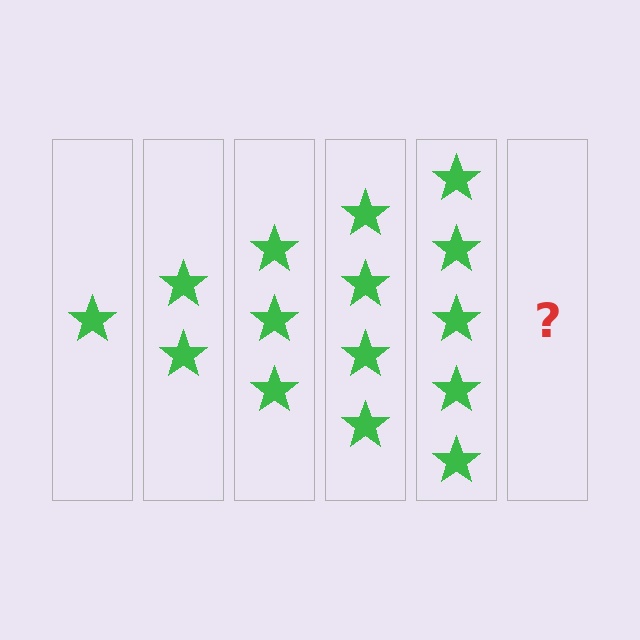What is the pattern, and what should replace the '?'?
The pattern is that each step adds one more star. The '?' should be 6 stars.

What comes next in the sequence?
The next element should be 6 stars.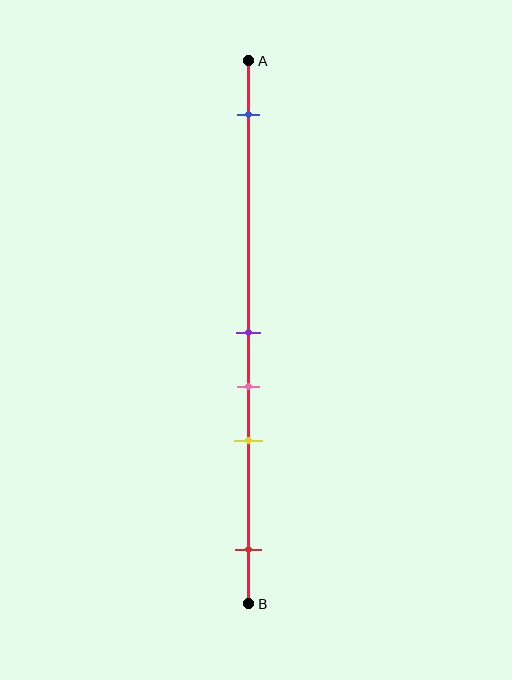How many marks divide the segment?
There are 5 marks dividing the segment.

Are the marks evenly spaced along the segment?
No, the marks are not evenly spaced.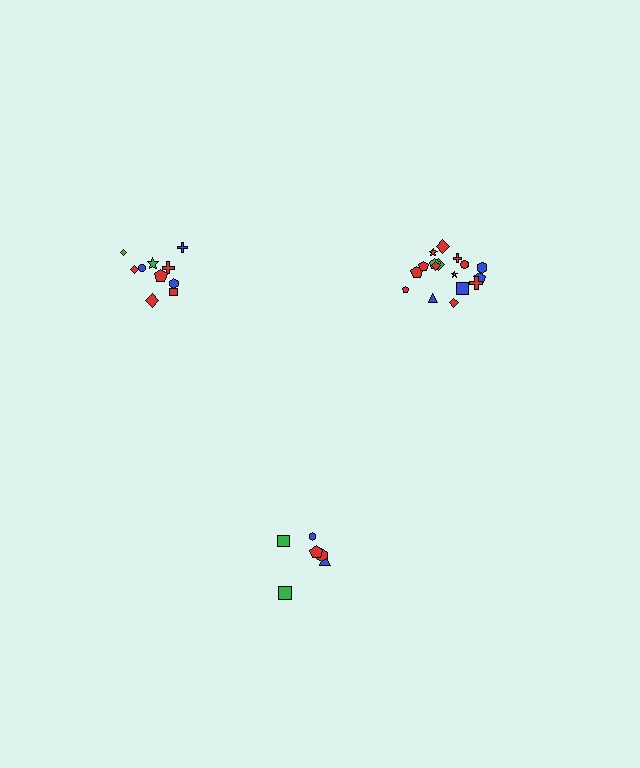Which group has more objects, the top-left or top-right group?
The top-right group.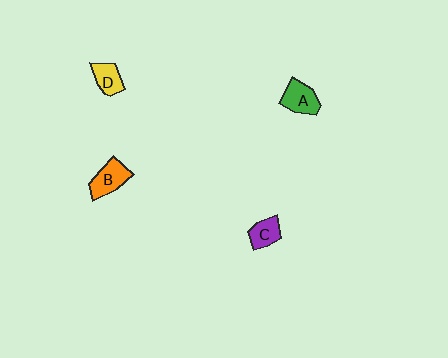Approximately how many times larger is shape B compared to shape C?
Approximately 1.3 times.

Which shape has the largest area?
Shape B (orange).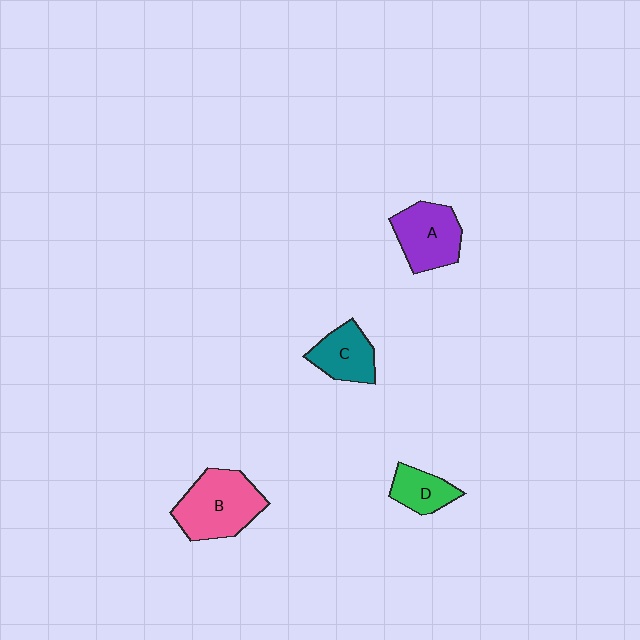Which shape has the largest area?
Shape B (pink).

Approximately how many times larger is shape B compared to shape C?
Approximately 1.6 times.